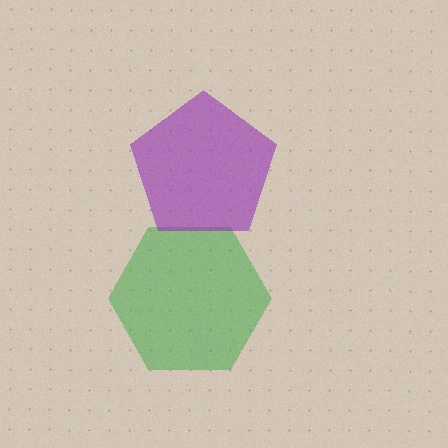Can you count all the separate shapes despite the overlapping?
Yes, there are 2 separate shapes.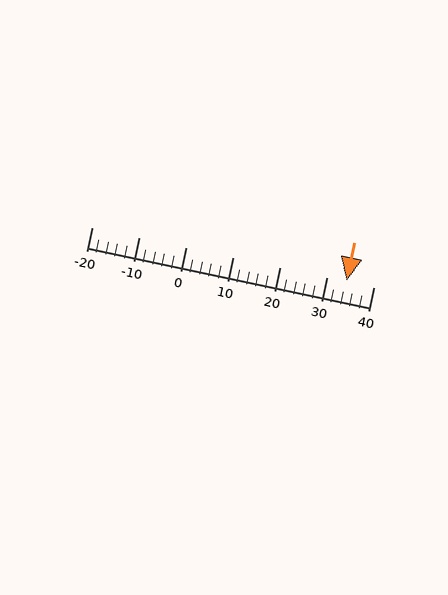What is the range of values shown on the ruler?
The ruler shows values from -20 to 40.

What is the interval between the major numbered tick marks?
The major tick marks are spaced 10 units apart.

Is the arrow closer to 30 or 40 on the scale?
The arrow is closer to 30.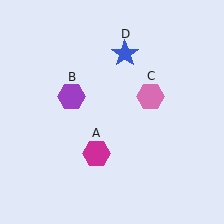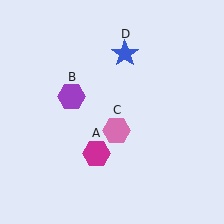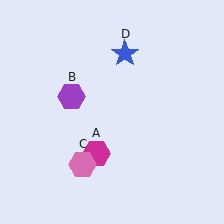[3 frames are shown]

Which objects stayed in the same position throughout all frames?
Magenta hexagon (object A) and purple hexagon (object B) and blue star (object D) remained stationary.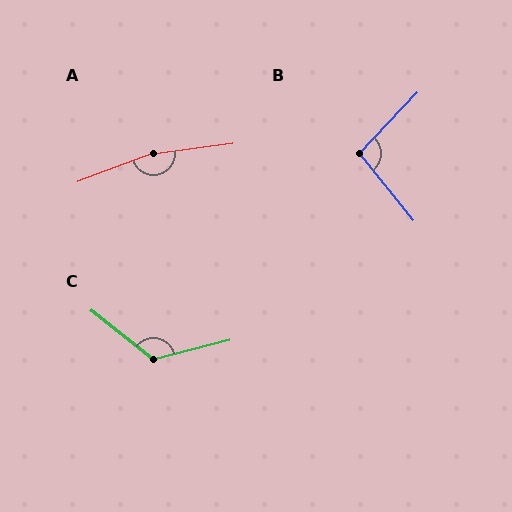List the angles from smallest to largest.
B (97°), C (127°), A (167°).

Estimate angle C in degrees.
Approximately 127 degrees.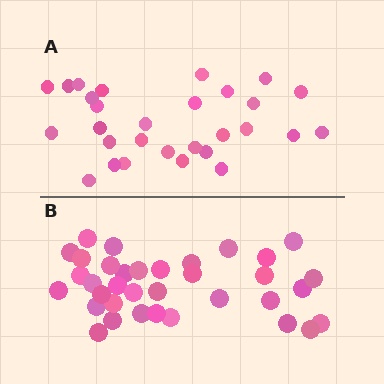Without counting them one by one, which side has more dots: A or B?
Region B (the bottom region) has more dots.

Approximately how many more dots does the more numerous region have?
Region B has about 6 more dots than region A.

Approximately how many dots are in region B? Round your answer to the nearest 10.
About 40 dots. (The exact count is 35, which rounds to 40.)